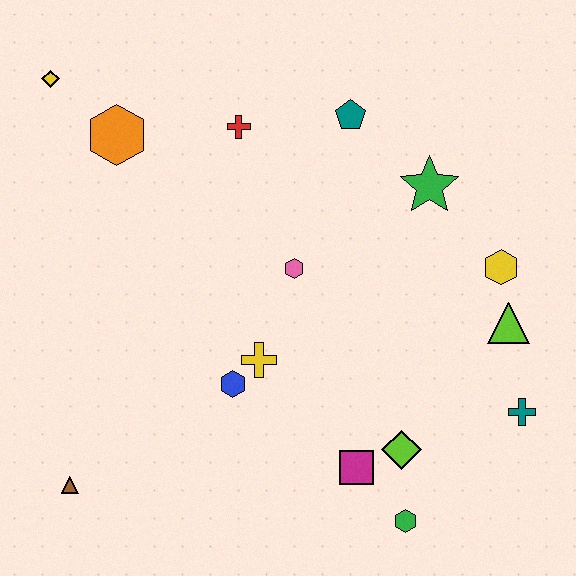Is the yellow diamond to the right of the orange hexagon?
No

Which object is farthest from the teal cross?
The yellow diamond is farthest from the teal cross.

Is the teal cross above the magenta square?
Yes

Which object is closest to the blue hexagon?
The yellow cross is closest to the blue hexagon.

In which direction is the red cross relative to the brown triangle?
The red cross is above the brown triangle.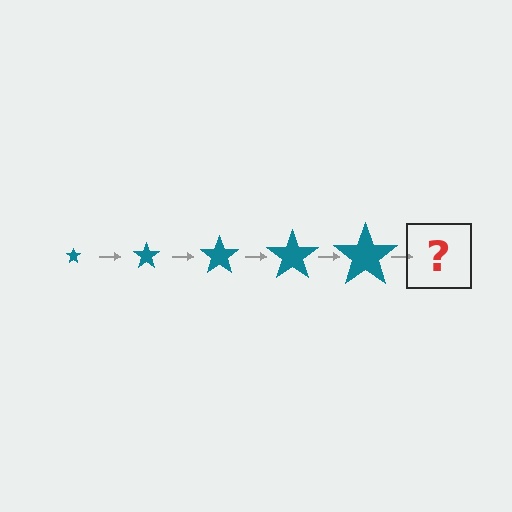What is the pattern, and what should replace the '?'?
The pattern is that the star gets progressively larger each step. The '?' should be a teal star, larger than the previous one.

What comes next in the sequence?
The next element should be a teal star, larger than the previous one.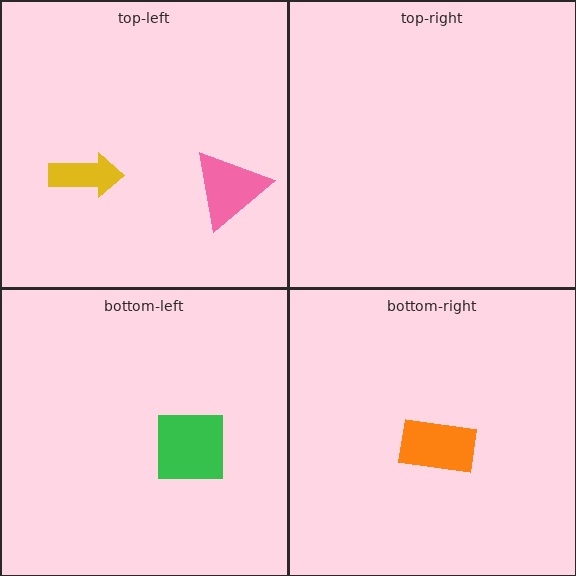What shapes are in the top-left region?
The yellow arrow, the pink triangle.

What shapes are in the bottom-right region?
The orange rectangle.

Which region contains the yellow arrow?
The top-left region.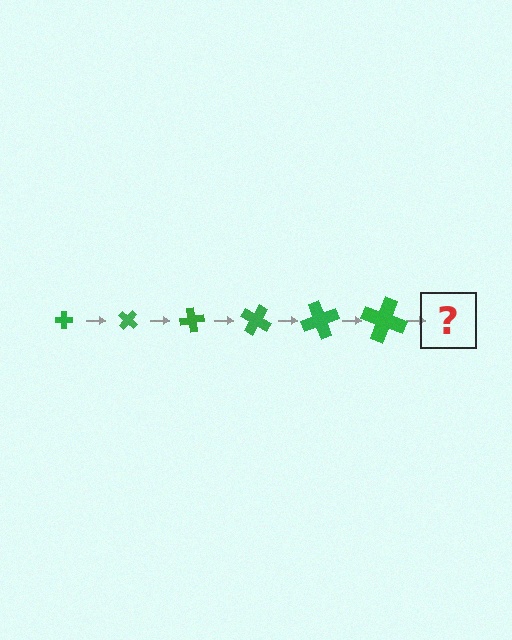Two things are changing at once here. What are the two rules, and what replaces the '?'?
The two rules are that the cross grows larger each step and it rotates 40 degrees each step. The '?' should be a cross, larger than the previous one and rotated 240 degrees from the start.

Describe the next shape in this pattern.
It should be a cross, larger than the previous one and rotated 240 degrees from the start.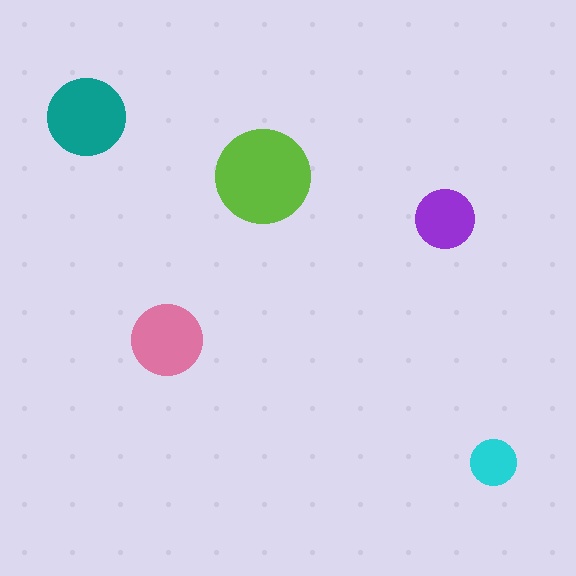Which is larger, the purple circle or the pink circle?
The pink one.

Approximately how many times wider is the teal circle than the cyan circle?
About 1.5 times wider.